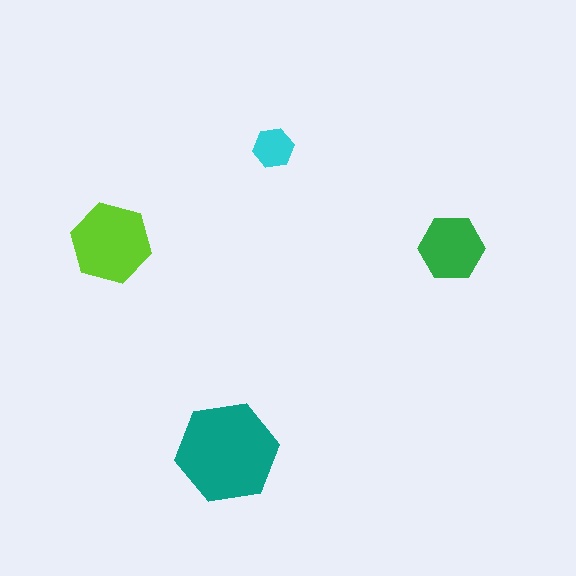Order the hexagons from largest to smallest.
the teal one, the lime one, the green one, the cyan one.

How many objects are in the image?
There are 4 objects in the image.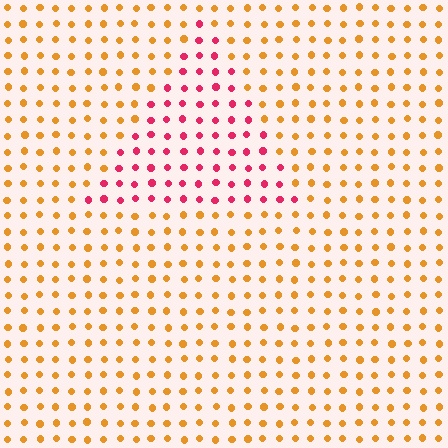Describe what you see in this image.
The image is filled with small orange elements in a uniform arrangement. A triangle-shaped region is visible where the elements are tinted to a slightly different hue, forming a subtle color boundary.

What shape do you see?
I see a triangle.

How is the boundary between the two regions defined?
The boundary is defined purely by a slight shift in hue (about 55 degrees). Spacing, size, and orientation are identical on both sides.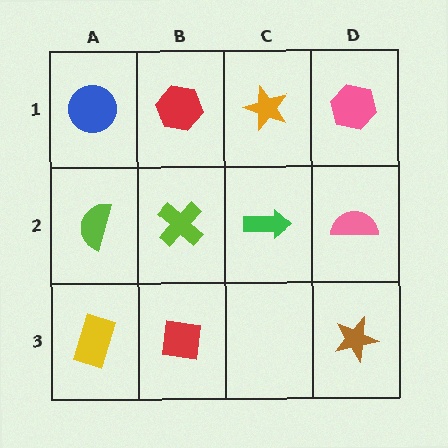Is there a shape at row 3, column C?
No, that cell is empty.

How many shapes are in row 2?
4 shapes.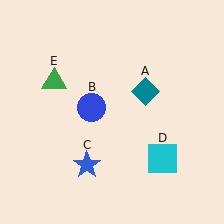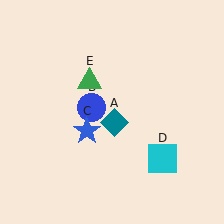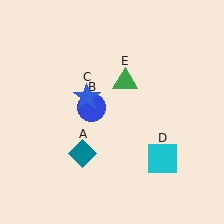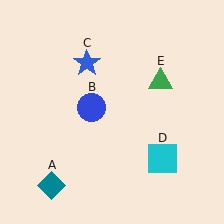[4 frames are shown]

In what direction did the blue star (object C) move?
The blue star (object C) moved up.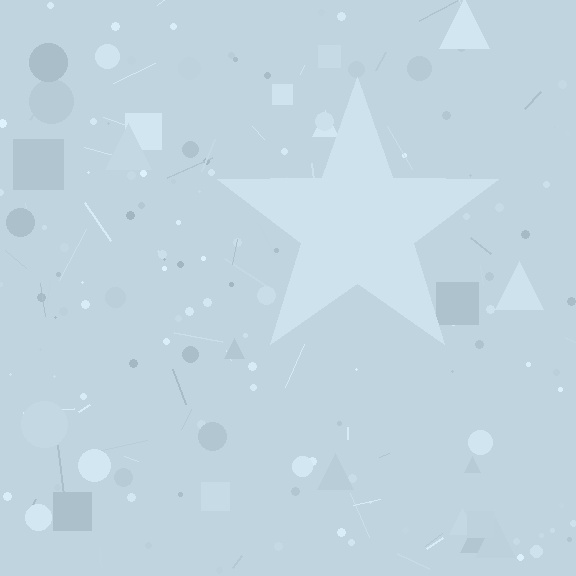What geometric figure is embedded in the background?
A star is embedded in the background.